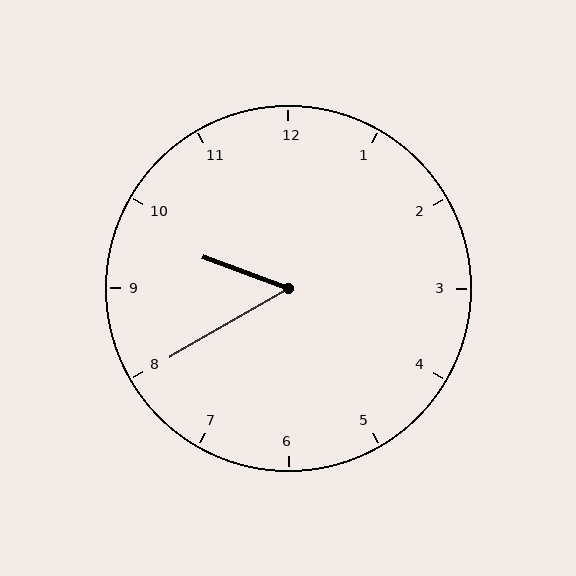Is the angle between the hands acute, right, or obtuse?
It is acute.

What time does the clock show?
9:40.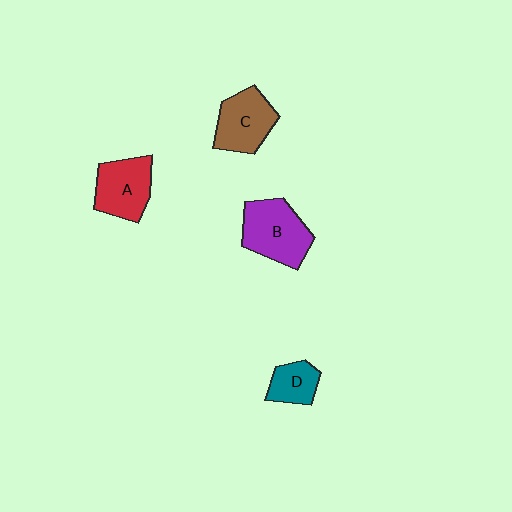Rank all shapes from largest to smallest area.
From largest to smallest: B (purple), A (red), C (brown), D (teal).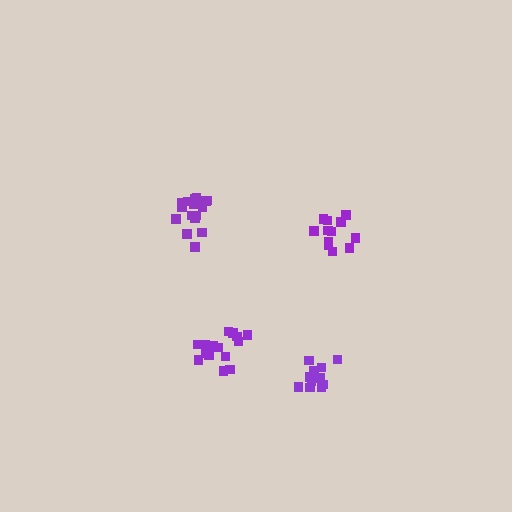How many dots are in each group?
Group 1: 17 dots, Group 2: 11 dots, Group 3: 15 dots, Group 4: 12 dots (55 total).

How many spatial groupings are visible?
There are 4 spatial groupings.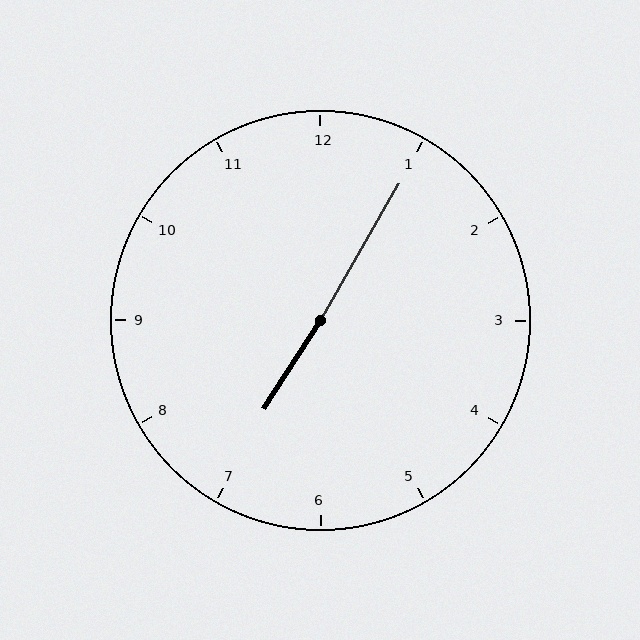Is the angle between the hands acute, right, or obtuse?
It is obtuse.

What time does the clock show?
7:05.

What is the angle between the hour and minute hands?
Approximately 178 degrees.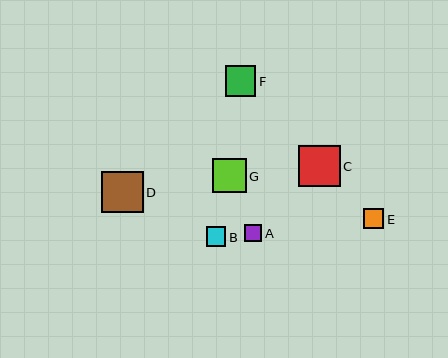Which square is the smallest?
Square A is the smallest with a size of approximately 17 pixels.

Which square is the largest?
Square D is the largest with a size of approximately 42 pixels.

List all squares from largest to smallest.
From largest to smallest: D, C, G, F, E, B, A.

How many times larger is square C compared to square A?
Square C is approximately 2.4 times the size of square A.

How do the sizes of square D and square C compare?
Square D and square C are approximately the same size.